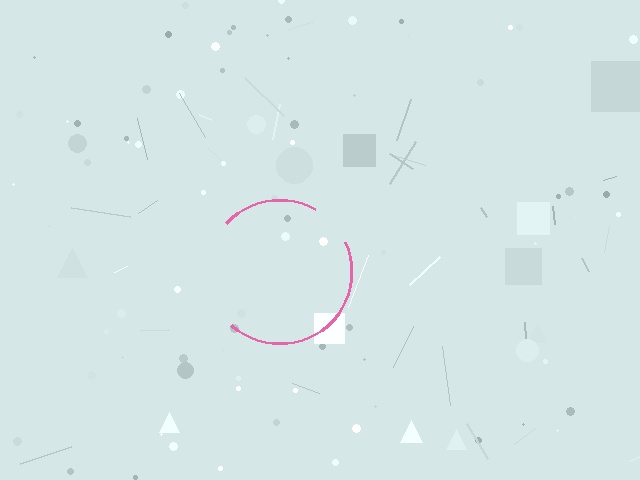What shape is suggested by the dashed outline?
The dashed outline suggests a circle.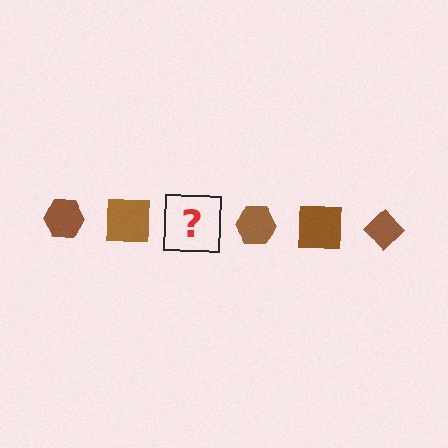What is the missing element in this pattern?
The missing element is a brown diamond.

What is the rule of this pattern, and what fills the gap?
The rule is that the pattern cycles through hexagon, square, diamond shapes in brown. The gap should be filled with a brown diamond.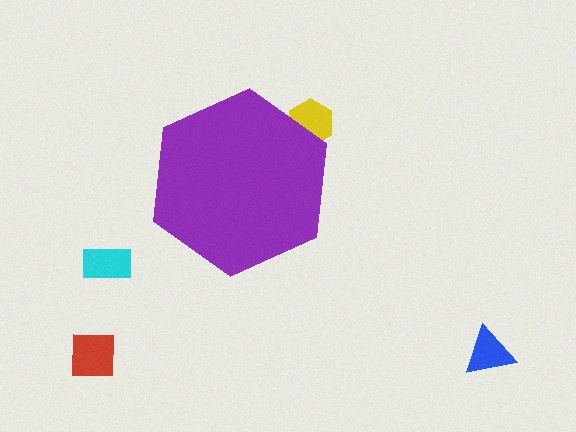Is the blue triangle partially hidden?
No, the blue triangle is fully visible.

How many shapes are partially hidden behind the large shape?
1 shape is partially hidden.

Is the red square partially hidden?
No, the red square is fully visible.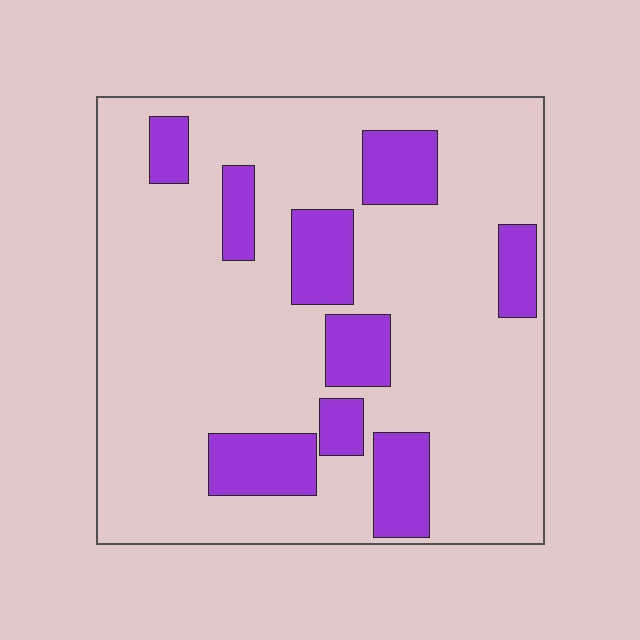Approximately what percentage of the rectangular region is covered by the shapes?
Approximately 20%.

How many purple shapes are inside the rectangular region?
9.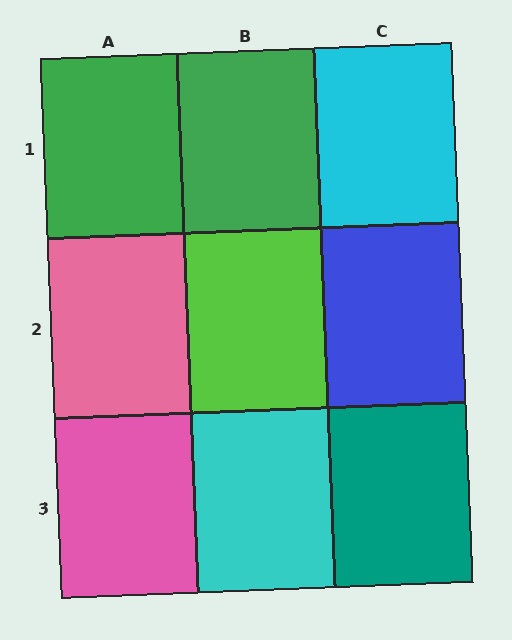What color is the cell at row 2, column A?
Pink.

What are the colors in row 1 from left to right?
Green, green, cyan.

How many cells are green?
2 cells are green.